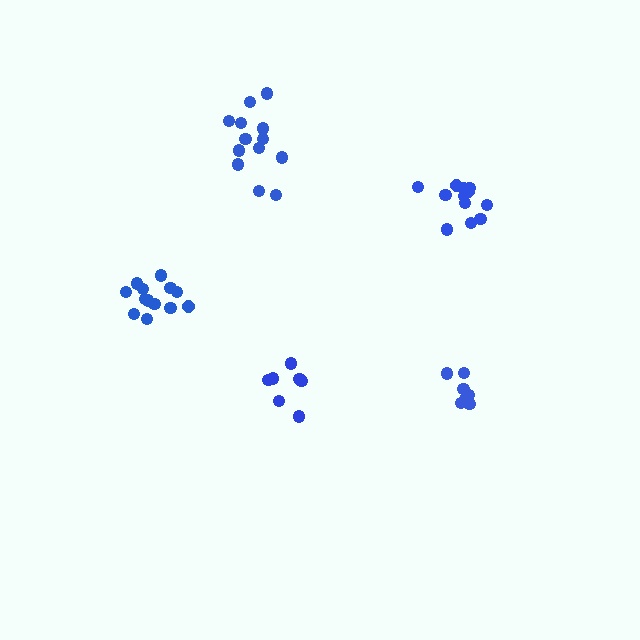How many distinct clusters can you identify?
There are 5 distinct clusters.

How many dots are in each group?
Group 1: 8 dots, Group 2: 13 dots, Group 3: 12 dots, Group 4: 7 dots, Group 5: 13 dots (53 total).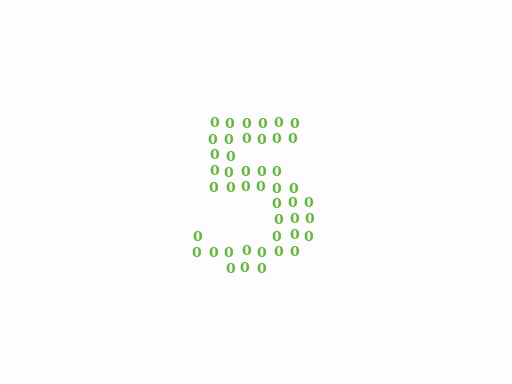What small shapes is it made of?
It is made of small digit 0's.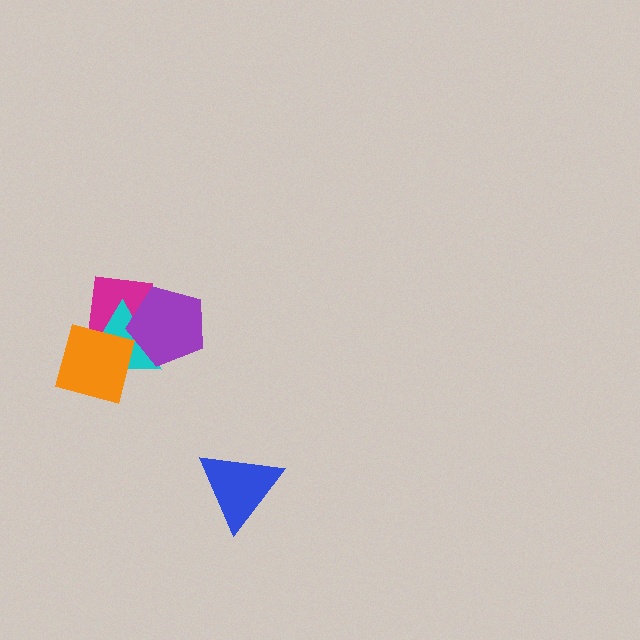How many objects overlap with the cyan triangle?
3 objects overlap with the cyan triangle.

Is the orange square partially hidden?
No, no other shape covers it.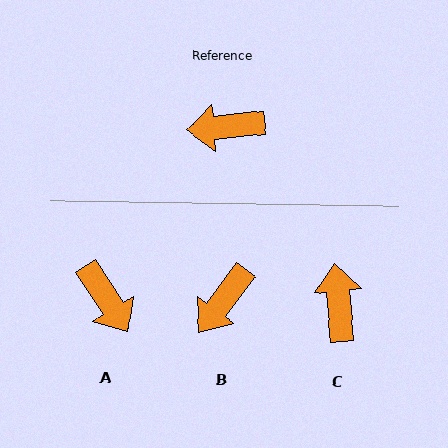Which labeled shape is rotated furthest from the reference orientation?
A, about 117 degrees away.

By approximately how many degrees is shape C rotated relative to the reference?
Approximately 90 degrees clockwise.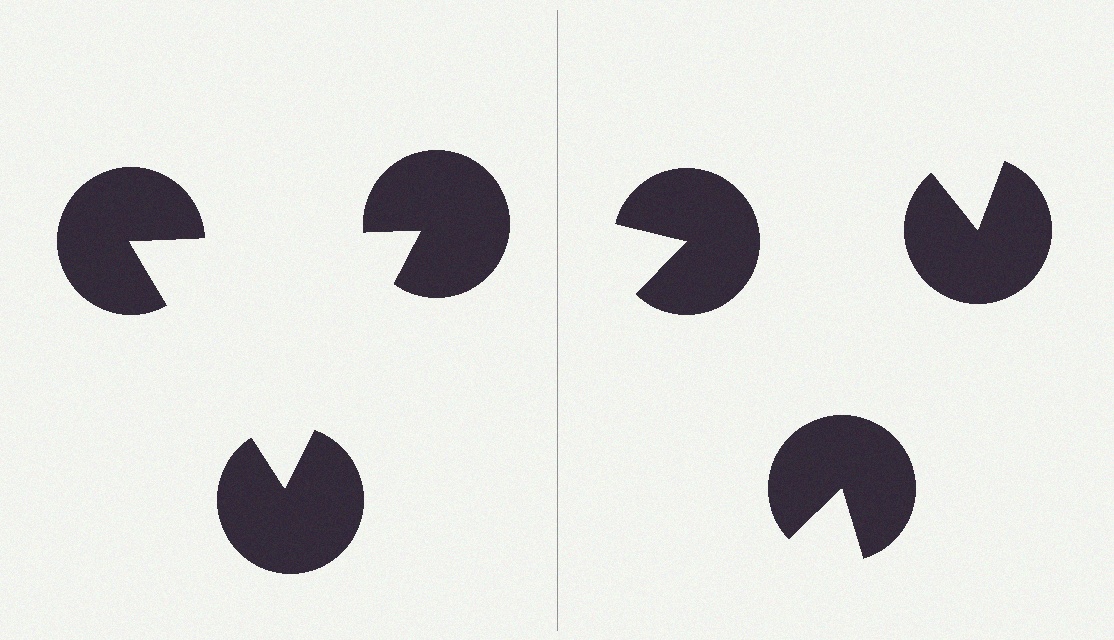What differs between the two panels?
The pac-man discs are positioned identically on both sides; only the wedge orientations differ. On the left they align to a triangle; on the right they are misaligned.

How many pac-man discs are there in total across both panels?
6 — 3 on each side.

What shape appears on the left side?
An illusory triangle.